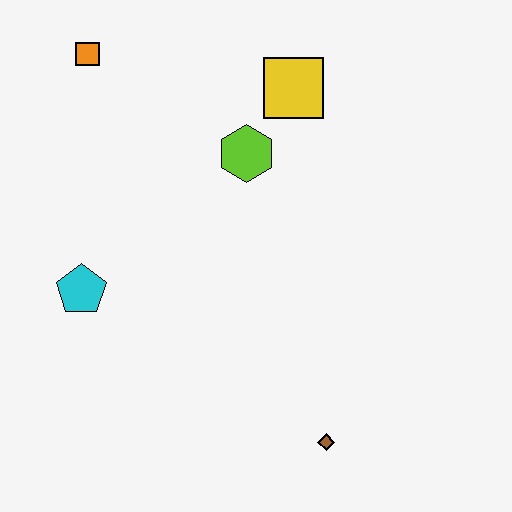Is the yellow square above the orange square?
No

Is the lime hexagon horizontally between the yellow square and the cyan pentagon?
Yes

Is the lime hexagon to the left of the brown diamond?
Yes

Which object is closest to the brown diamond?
The cyan pentagon is closest to the brown diamond.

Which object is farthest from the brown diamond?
The orange square is farthest from the brown diamond.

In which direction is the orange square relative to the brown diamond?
The orange square is above the brown diamond.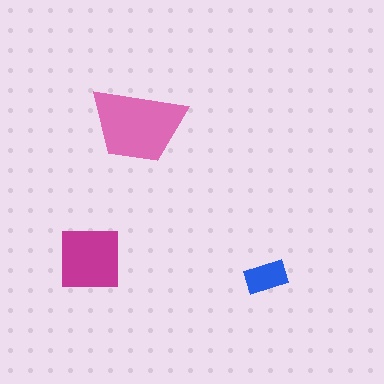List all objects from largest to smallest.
The pink trapezoid, the magenta square, the blue rectangle.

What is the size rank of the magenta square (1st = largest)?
2nd.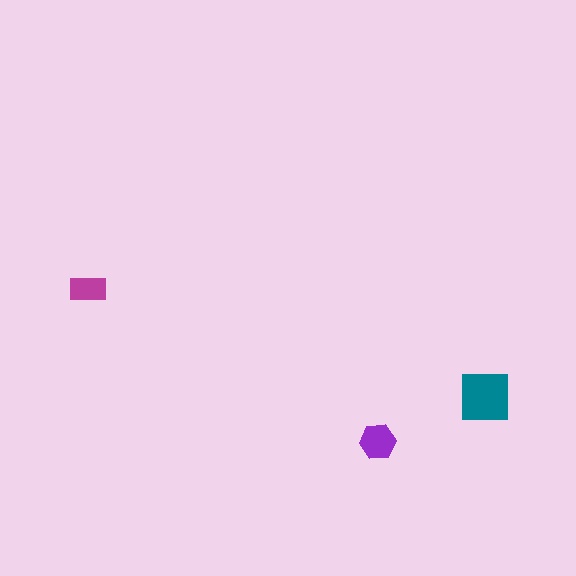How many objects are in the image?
There are 3 objects in the image.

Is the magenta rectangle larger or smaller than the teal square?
Smaller.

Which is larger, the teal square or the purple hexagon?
The teal square.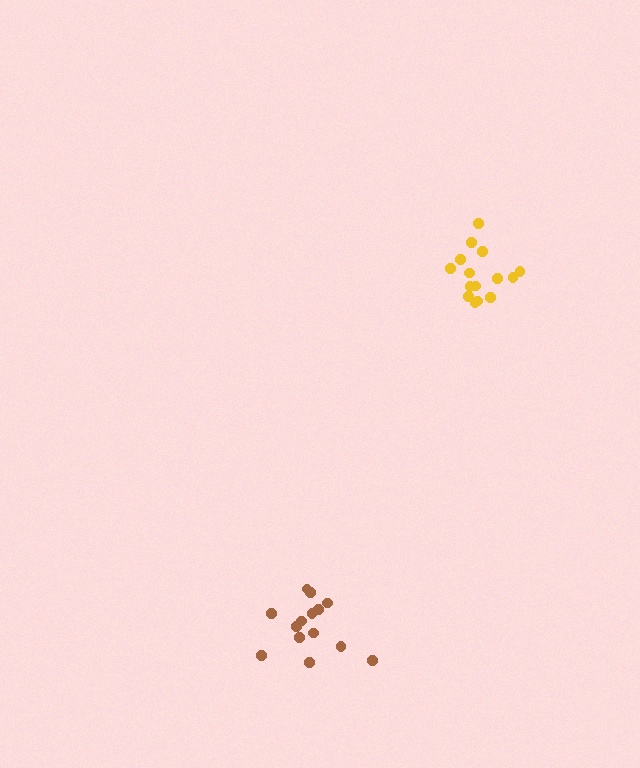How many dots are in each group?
Group 1: 15 dots, Group 2: 14 dots (29 total).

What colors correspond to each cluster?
The clusters are colored: yellow, brown.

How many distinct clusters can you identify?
There are 2 distinct clusters.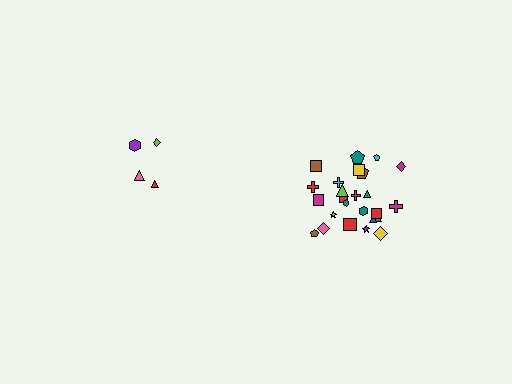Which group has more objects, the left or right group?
The right group.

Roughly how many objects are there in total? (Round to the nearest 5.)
Roughly 30 objects in total.